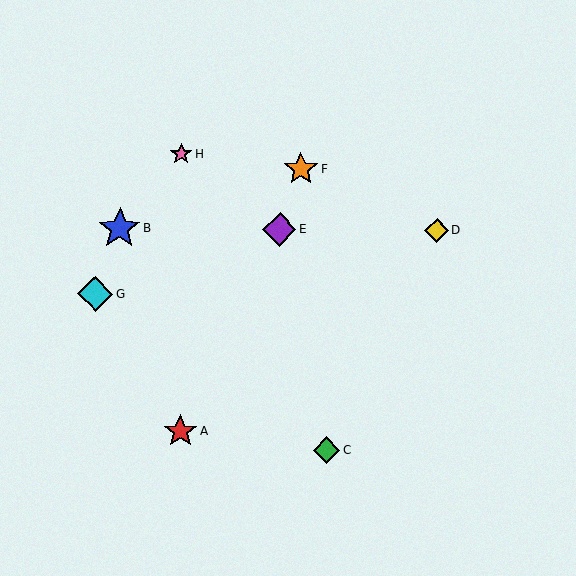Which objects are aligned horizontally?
Objects B, D, E are aligned horizontally.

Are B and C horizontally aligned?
No, B is at y≈228 and C is at y≈450.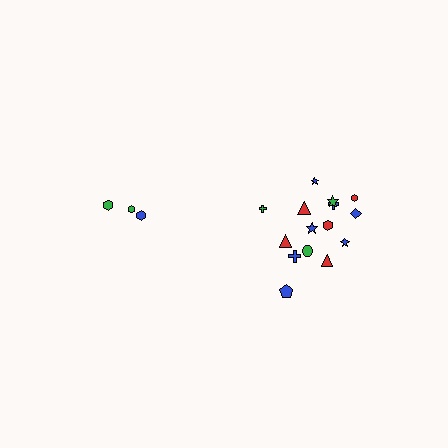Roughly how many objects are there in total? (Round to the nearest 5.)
Roughly 20 objects in total.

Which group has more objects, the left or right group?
The right group.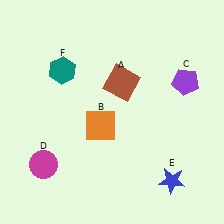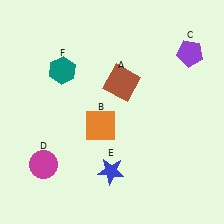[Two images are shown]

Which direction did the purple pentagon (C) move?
The purple pentagon (C) moved up.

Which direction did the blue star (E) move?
The blue star (E) moved left.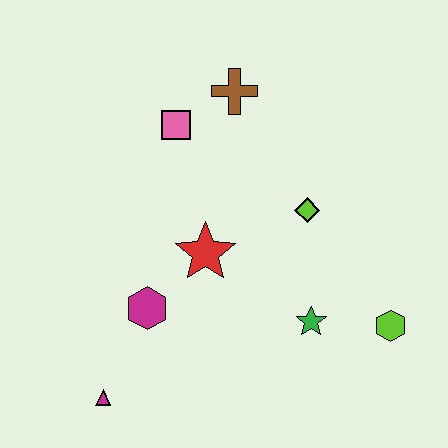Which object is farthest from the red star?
The lime hexagon is farthest from the red star.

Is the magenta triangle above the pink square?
No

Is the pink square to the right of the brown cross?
No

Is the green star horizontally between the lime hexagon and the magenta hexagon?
Yes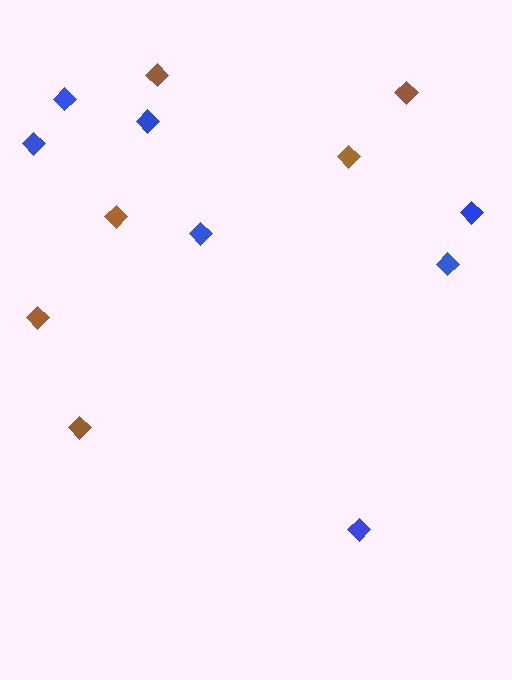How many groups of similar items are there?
There are 2 groups: one group of brown diamonds (6) and one group of blue diamonds (7).